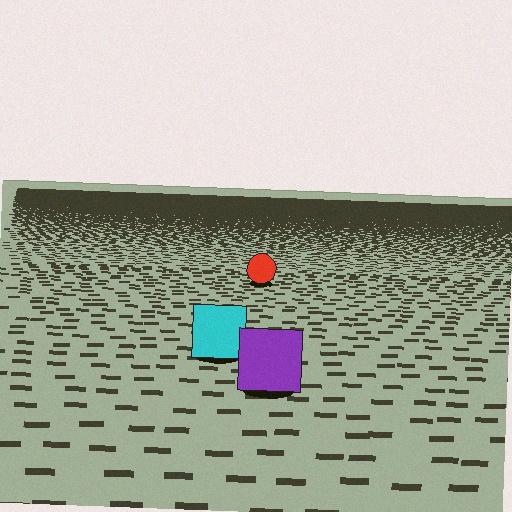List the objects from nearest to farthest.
From nearest to farthest: the purple square, the cyan square, the red circle.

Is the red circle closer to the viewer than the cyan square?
No. The cyan square is closer — you can tell from the texture gradient: the ground texture is coarser near it.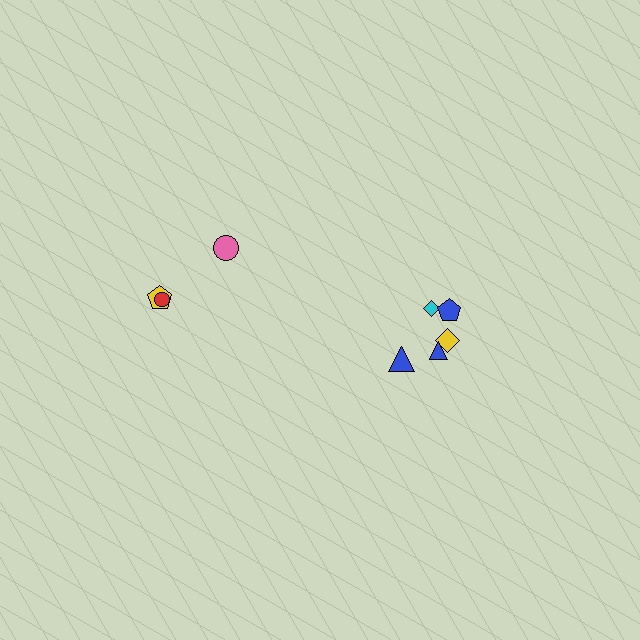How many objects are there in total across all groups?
There are 8 objects.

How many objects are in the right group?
There are 5 objects.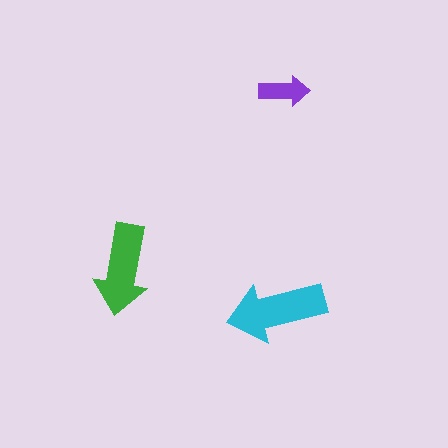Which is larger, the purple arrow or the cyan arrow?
The cyan one.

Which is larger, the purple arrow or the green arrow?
The green one.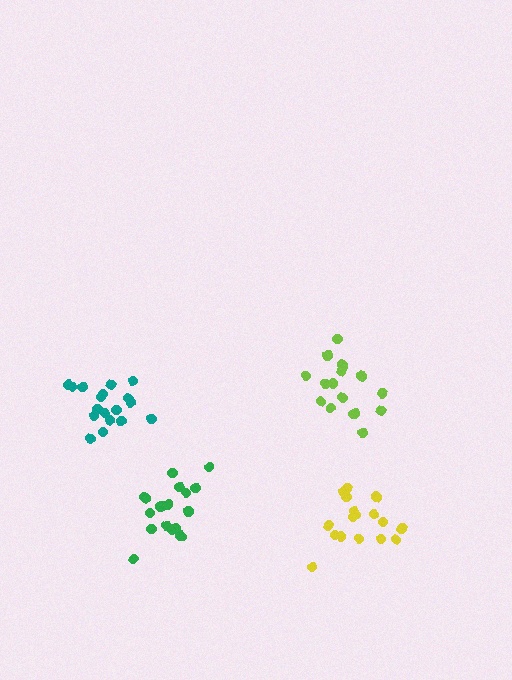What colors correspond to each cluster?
The clusters are colored: teal, green, lime, yellow.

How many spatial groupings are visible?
There are 4 spatial groupings.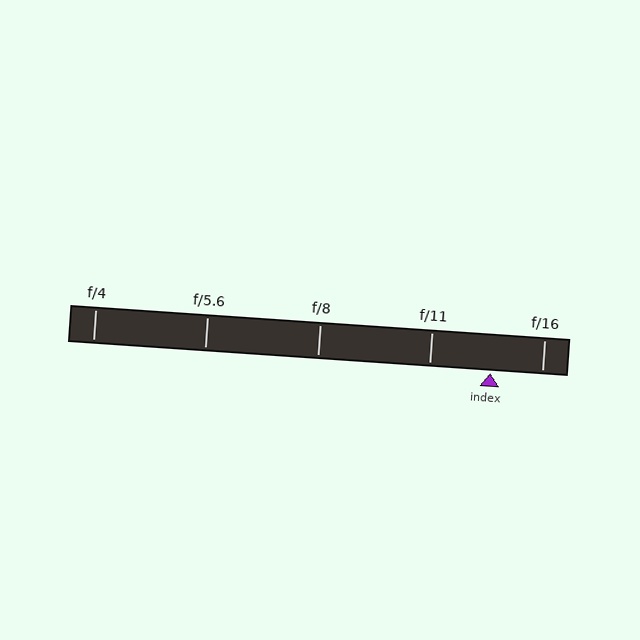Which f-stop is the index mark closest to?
The index mark is closest to f/16.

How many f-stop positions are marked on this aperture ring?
There are 5 f-stop positions marked.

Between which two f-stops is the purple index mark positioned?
The index mark is between f/11 and f/16.